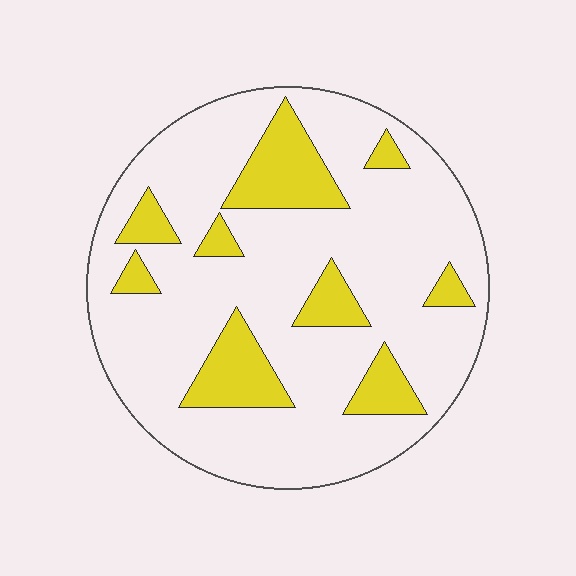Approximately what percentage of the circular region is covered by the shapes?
Approximately 20%.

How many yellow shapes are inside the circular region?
9.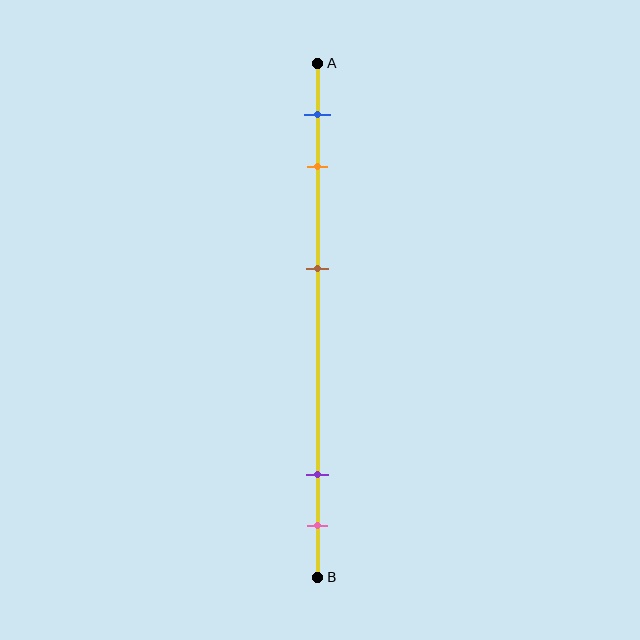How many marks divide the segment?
There are 5 marks dividing the segment.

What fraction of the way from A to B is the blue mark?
The blue mark is approximately 10% (0.1) of the way from A to B.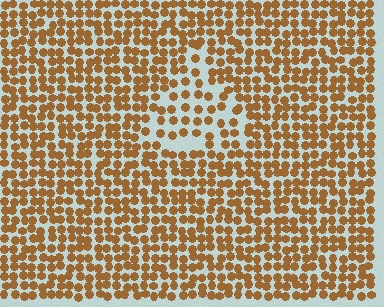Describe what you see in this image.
The image contains small brown elements arranged at two different densities. A triangle-shaped region is visible where the elements are less densely packed than the surrounding area.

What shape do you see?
I see a triangle.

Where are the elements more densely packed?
The elements are more densely packed outside the triangle boundary.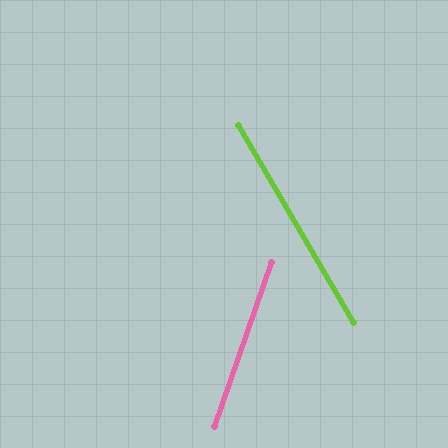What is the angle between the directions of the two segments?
Approximately 50 degrees.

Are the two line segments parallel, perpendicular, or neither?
Neither parallel nor perpendicular — they differ by about 50°.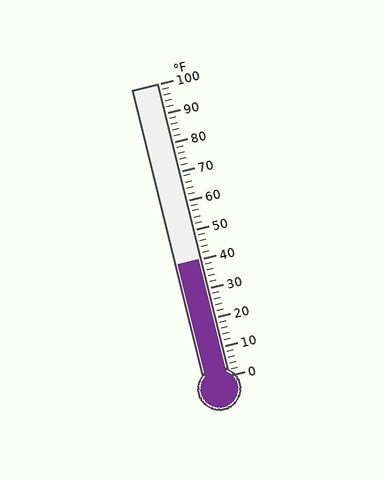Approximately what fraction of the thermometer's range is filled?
The thermometer is filled to approximately 40% of its range.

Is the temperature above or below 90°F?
The temperature is below 90°F.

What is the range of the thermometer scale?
The thermometer scale ranges from 0°F to 100°F.